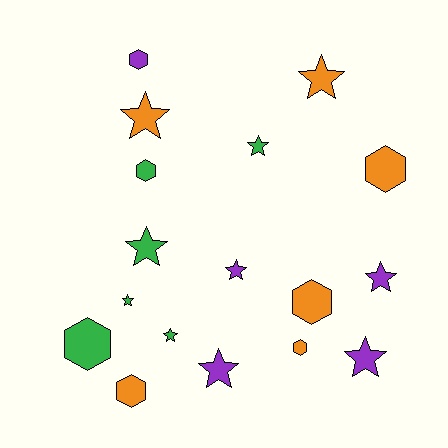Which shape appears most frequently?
Star, with 10 objects.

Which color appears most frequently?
Green, with 6 objects.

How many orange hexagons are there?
There are 4 orange hexagons.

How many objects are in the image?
There are 17 objects.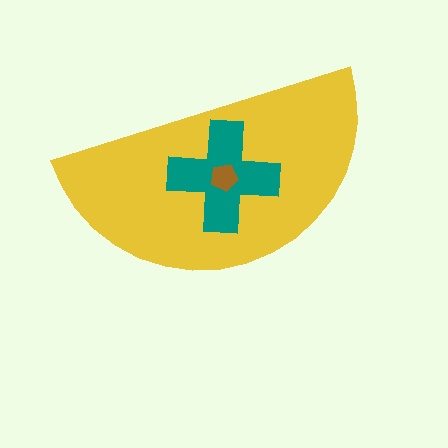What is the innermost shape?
The brown pentagon.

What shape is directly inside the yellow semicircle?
The teal cross.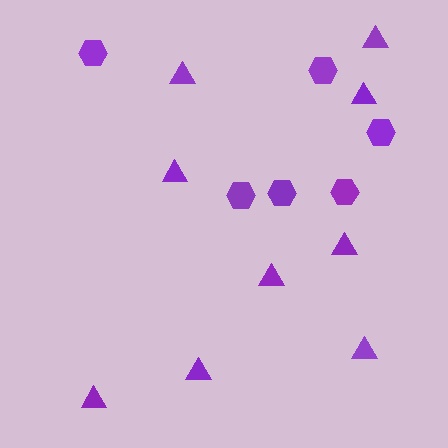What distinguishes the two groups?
There are 2 groups: one group of hexagons (6) and one group of triangles (9).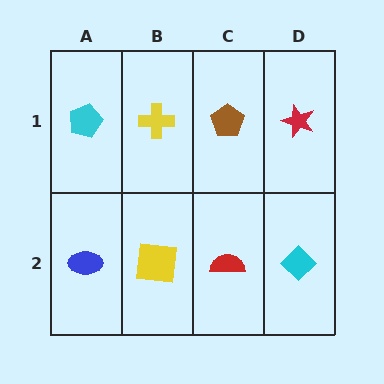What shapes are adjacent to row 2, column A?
A cyan pentagon (row 1, column A), a yellow square (row 2, column B).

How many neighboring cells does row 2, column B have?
3.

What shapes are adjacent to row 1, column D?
A cyan diamond (row 2, column D), a brown pentagon (row 1, column C).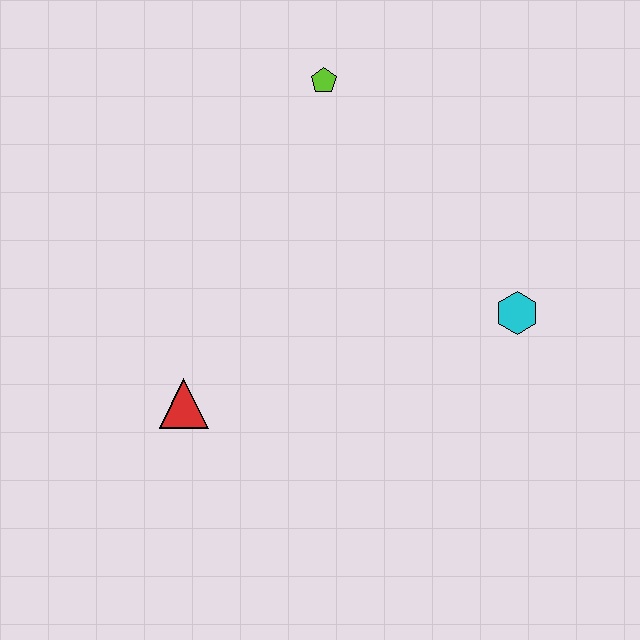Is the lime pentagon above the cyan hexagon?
Yes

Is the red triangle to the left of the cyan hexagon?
Yes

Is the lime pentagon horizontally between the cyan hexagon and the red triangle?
Yes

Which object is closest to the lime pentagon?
The cyan hexagon is closest to the lime pentagon.